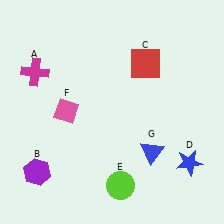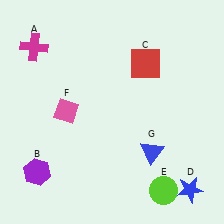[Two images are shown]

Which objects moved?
The objects that moved are: the magenta cross (A), the blue star (D), the lime circle (E).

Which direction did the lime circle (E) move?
The lime circle (E) moved right.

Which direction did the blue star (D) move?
The blue star (D) moved down.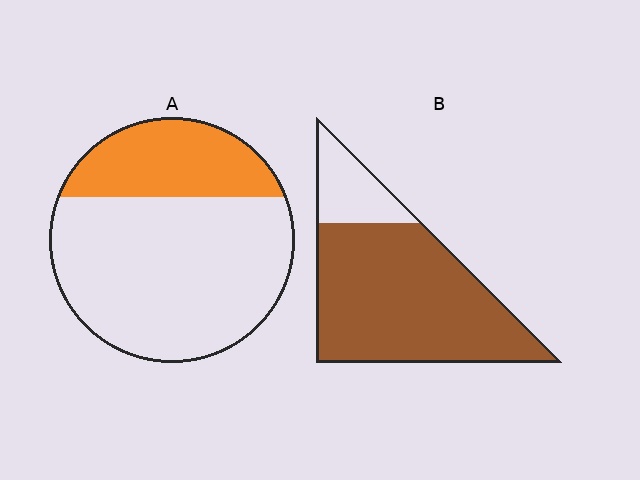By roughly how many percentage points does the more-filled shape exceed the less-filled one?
By roughly 55 percentage points (B over A).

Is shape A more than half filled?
No.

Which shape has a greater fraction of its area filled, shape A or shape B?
Shape B.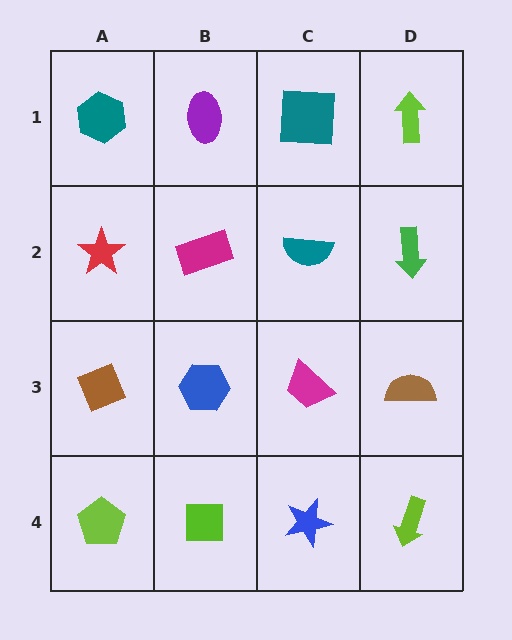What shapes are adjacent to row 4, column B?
A blue hexagon (row 3, column B), a lime pentagon (row 4, column A), a blue star (row 4, column C).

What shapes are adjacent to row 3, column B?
A magenta rectangle (row 2, column B), a lime square (row 4, column B), a brown diamond (row 3, column A), a magenta trapezoid (row 3, column C).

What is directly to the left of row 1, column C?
A purple ellipse.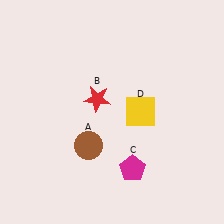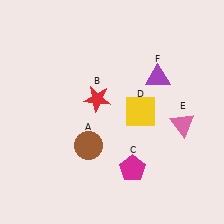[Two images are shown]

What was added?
A pink triangle (E), a purple triangle (F) were added in Image 2.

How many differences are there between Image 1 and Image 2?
There are 2 differences between the two images.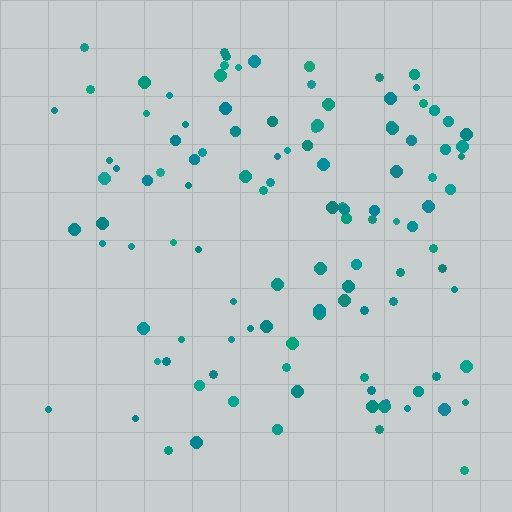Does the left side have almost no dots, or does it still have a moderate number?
Still a moderate number, just noticeably fewer than the right.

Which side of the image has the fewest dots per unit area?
The left.